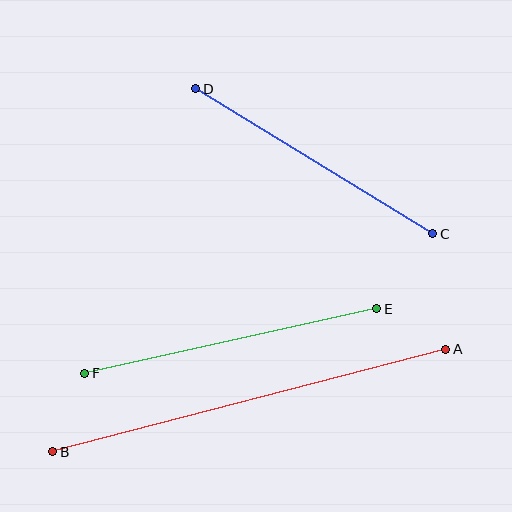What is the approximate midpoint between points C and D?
The midpoint is at approximately (314, 161) pixels.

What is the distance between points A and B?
The distance is approximately 406 pixels.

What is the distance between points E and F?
The distance is approximately 299 pixels.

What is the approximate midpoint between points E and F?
The midpoint is at approximately (231, 341) pixels.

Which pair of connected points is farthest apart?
Points A and B are farthest apart.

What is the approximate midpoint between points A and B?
The midpoint is at approximately (249, 401) pixels.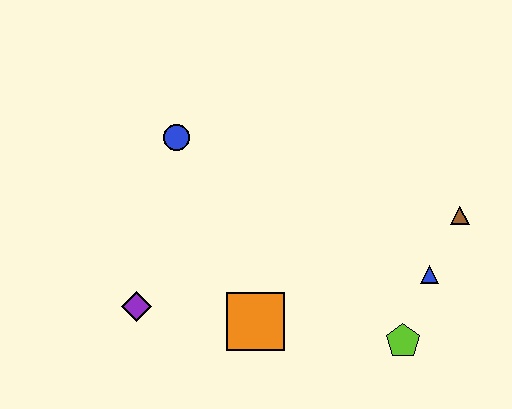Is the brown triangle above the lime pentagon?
Yes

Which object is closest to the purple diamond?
The orange square is closest to the purple diamond.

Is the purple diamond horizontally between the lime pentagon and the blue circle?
No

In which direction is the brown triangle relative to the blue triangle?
The brown triangle is above the blue triangle.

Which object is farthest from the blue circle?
The lime pentagon is farthest from the blue circle.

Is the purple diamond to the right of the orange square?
No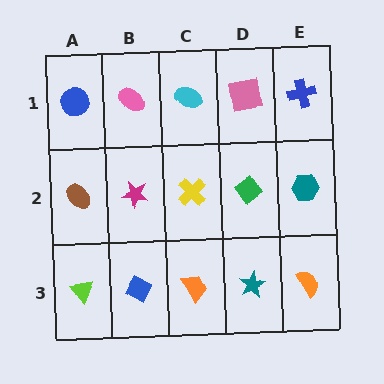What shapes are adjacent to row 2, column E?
A blue cross (row 1, column E), an orange semicircle (row 3, column E), a green diamond (row 2, column D).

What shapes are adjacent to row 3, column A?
A brown ellipse (row 2, column A), a blue diamond (row 3, column B).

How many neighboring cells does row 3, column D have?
3.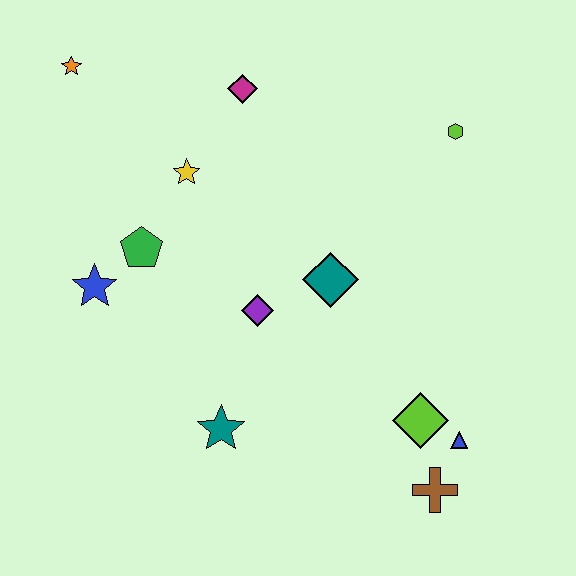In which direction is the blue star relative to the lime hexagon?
The blue star is to the left of the lime hexagon.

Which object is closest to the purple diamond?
The teal diamond is closest to the purple diamond.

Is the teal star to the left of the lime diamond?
Yes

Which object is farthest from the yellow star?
The brown cross is farthest from the yellow star.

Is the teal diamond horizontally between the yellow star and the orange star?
No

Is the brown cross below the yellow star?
Yes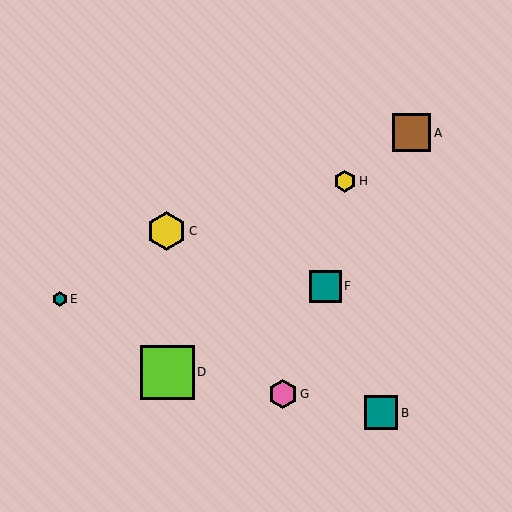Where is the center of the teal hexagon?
The center of the teal hexagon is at (60, 299).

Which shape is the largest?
The lime square (labeled D) is the largest.